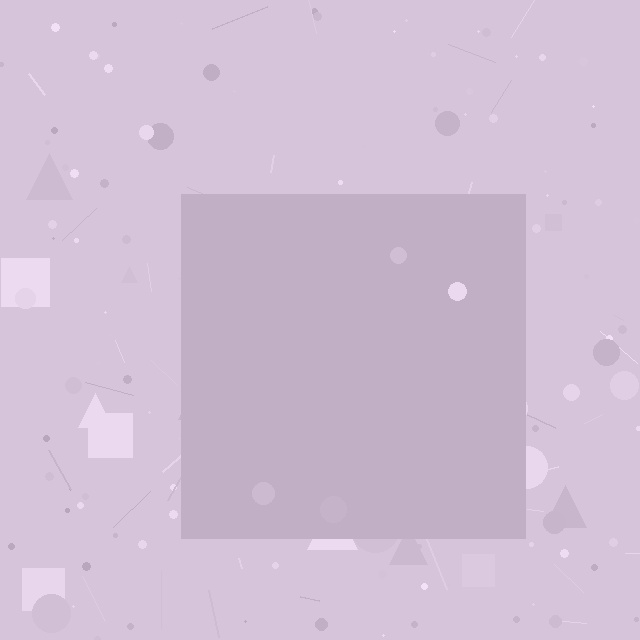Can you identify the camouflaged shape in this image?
The camouflaged shape is a square.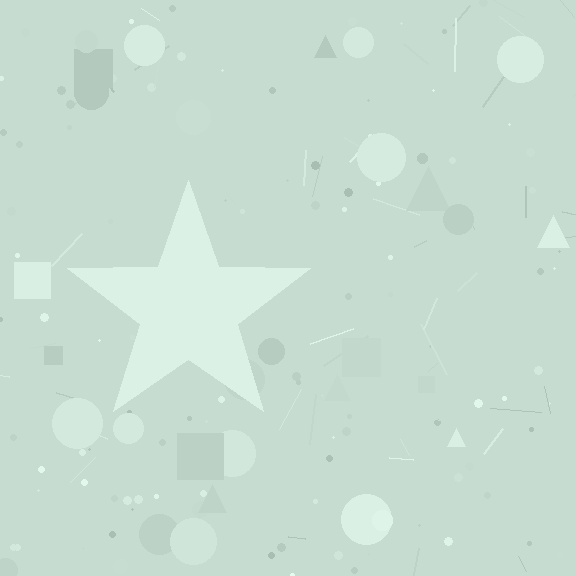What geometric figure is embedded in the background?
A star is embedded in the background.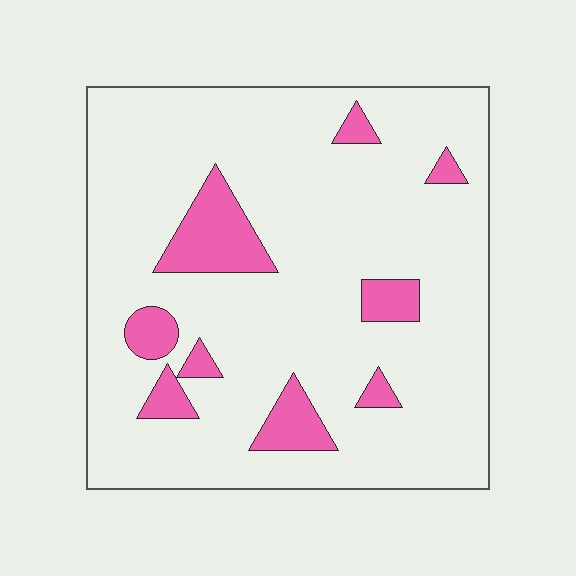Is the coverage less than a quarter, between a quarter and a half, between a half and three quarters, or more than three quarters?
Less than a quarter.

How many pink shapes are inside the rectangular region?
9.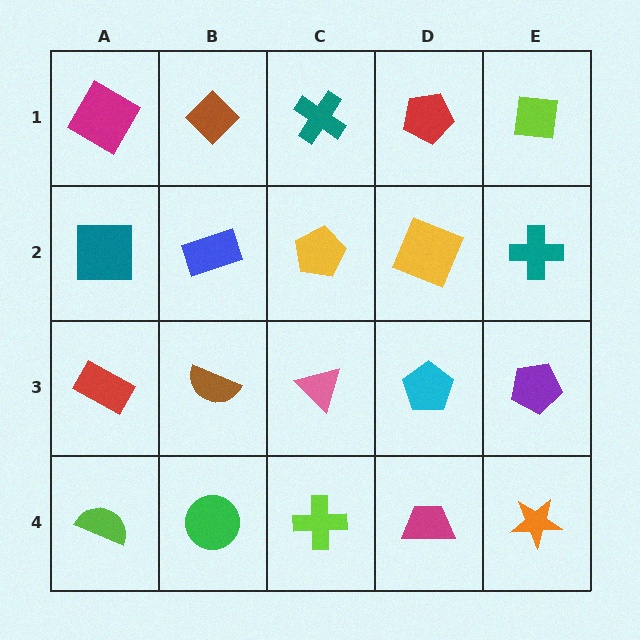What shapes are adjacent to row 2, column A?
A magenta diamond (row 1, column A), a red rectangle (row 3, column A), a blue rectangle (row 2, column B).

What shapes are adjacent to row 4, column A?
A red rectangle (row 3, column A), a green circle (row 4, column B).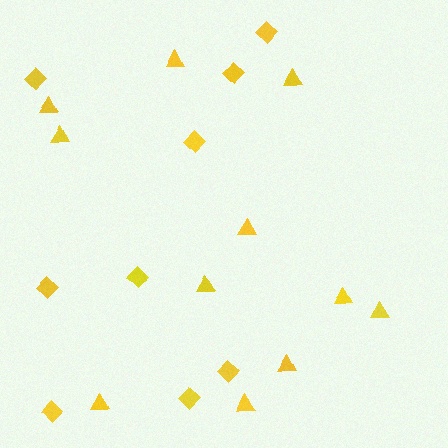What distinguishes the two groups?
There are 2 groups: one group of triangles (11) and one group of diamonds (9).